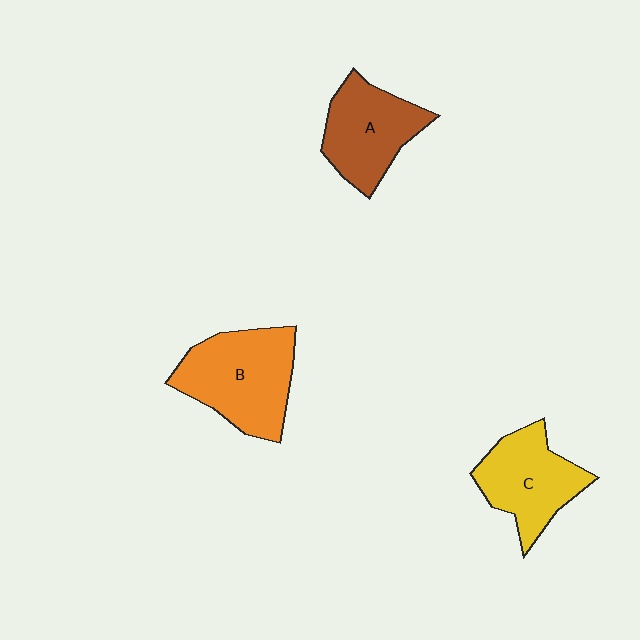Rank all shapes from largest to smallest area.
From largest to smallest: B (orange), C (yellow), A (brown).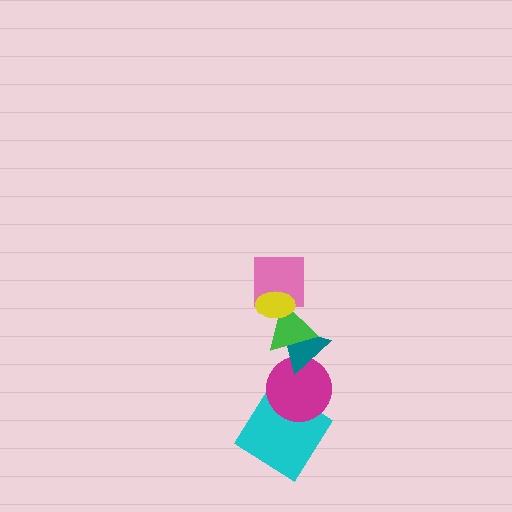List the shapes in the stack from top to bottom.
From top to bottom: the yellow ellipse, the pink square, the green triangle, the teal triangle, the magenta circle, the cyan diamond.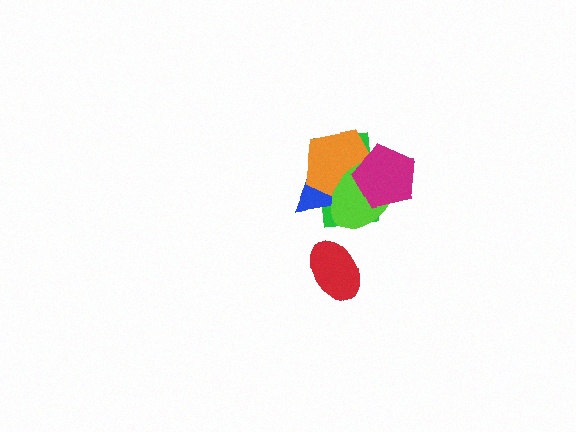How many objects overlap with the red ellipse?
0 objects overlap with the red ellipse.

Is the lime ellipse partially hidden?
Yes, it is partially covered by another shape.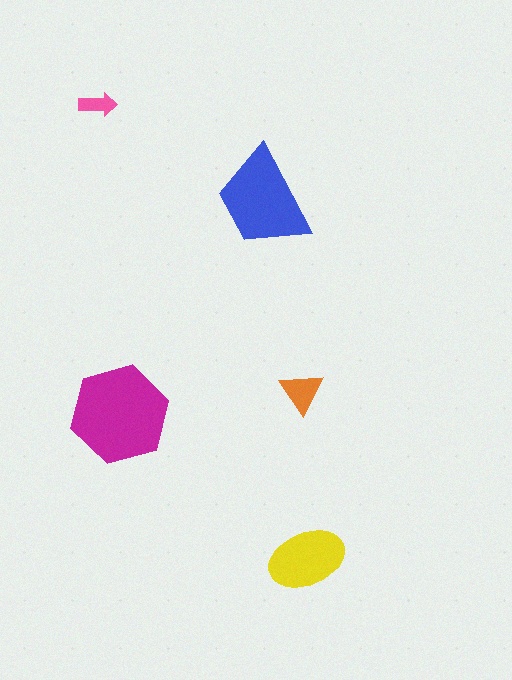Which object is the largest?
The magenta hexagon.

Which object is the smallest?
The pink arrow.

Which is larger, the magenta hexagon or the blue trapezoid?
The magenta hexagon.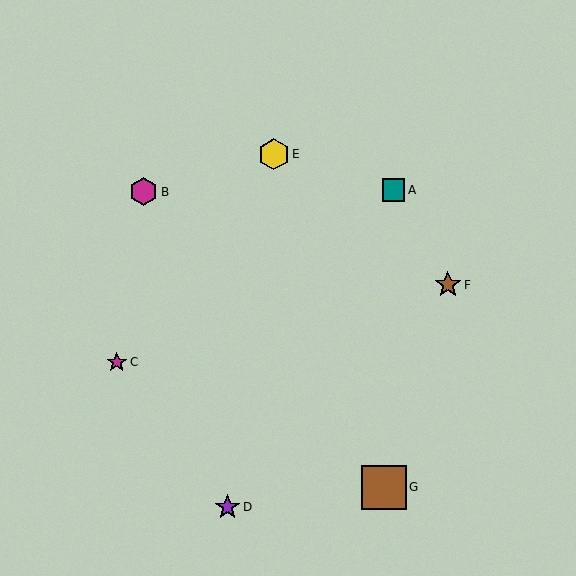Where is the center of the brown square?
The center of the brown square is at (384, 487).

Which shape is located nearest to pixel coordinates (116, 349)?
The magenta star (labeled C) at (117, 362) is nearest to that location.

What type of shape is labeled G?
Shape G is a brown square.